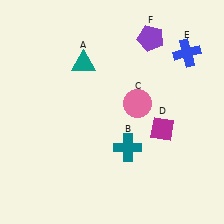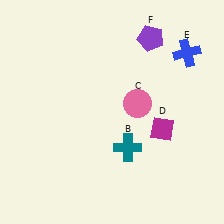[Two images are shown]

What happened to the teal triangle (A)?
The teal triangle (A) was removed in Image 2. It was in the top-left area of Image 1.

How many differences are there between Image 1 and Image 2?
There is 1 difference between the two images.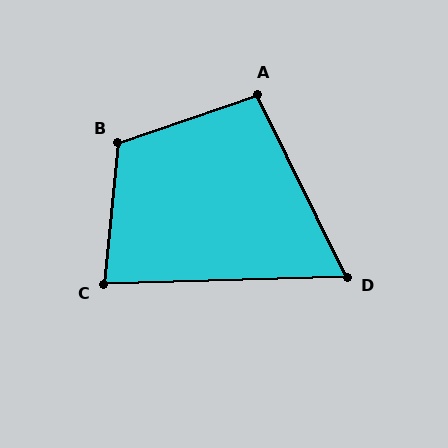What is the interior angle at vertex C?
Approximately 83 degrees (acute).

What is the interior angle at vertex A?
Approximately 97 degrees (obtuse).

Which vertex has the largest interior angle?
B, at approximately 114 degrees.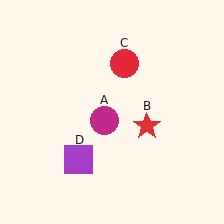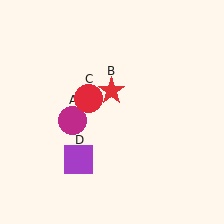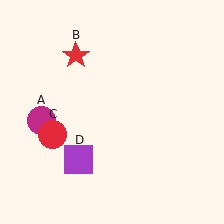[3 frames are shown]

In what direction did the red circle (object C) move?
The red circle (object C) moved down and to the left.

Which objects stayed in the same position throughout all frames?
Purple square (object D) remained stationary.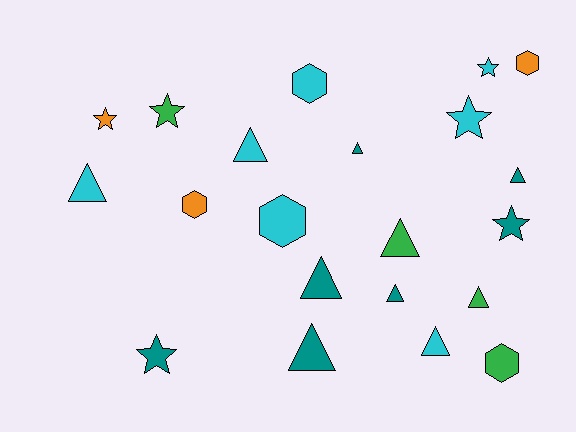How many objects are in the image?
There are 21 objects.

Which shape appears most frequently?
Triangle, with 10 objects.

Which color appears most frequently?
Cyan, with 7 objects.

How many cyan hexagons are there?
There are 2 cyan hexagons.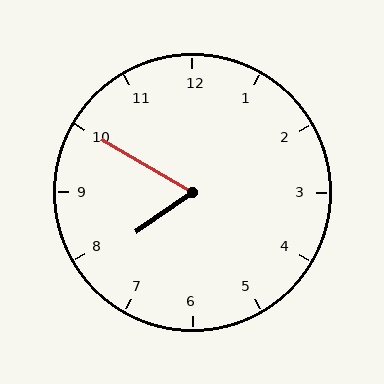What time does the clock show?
7:50.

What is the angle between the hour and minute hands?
Approximately 65 degrees.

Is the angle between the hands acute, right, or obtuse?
It is acute.